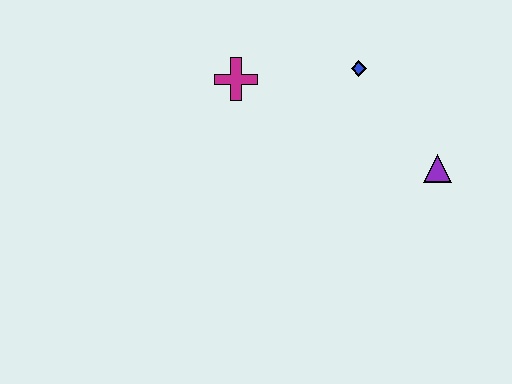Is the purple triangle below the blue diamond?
Yes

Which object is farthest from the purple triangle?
The magenta cross is farthest from the purple triangle.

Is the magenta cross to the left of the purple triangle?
Yes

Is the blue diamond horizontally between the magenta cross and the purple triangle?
Yes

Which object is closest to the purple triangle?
The blue diamond is closest to the purple triangle.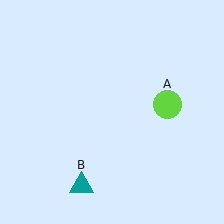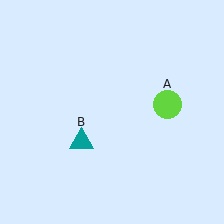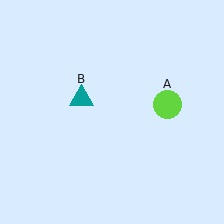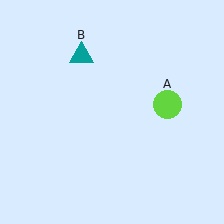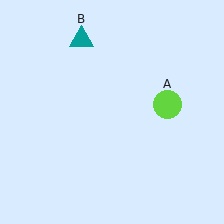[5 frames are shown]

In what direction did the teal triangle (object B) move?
The teal triangle (object B) moved up.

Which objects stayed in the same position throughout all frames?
Lime circle (object A) remained stationary.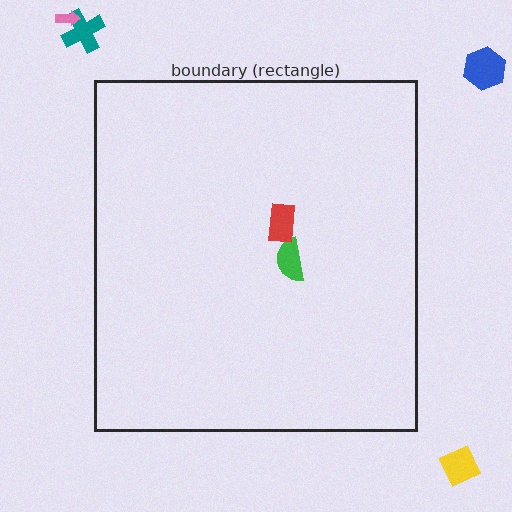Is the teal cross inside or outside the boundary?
Outside.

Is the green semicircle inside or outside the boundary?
Inside.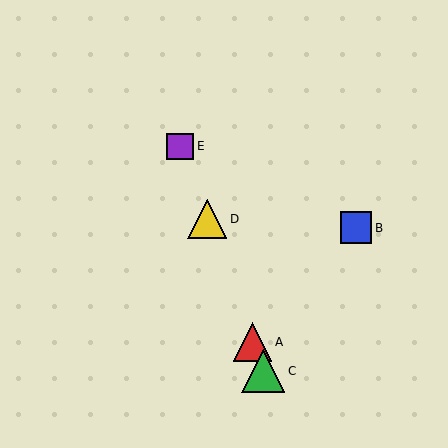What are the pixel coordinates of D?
Object D is at (207, 219).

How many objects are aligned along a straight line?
4 objects (A, C, D, E) are aligned along a straight line.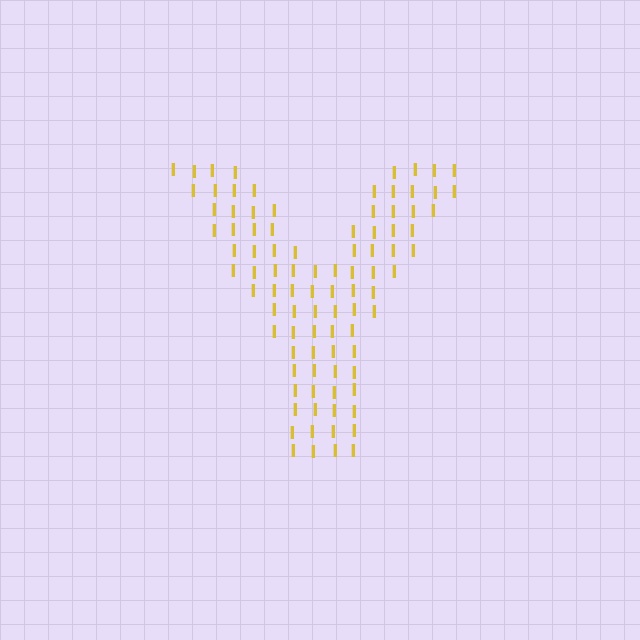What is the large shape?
The large shape is the letter Y.